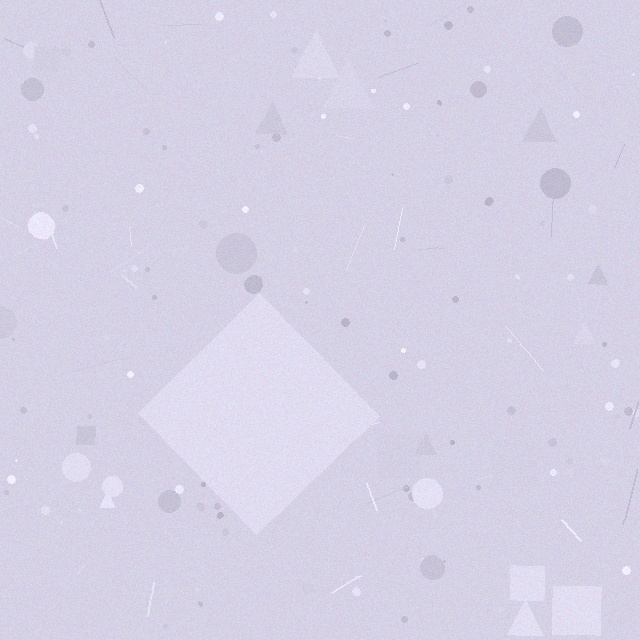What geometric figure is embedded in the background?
A diamond is embedded in the background.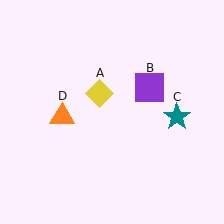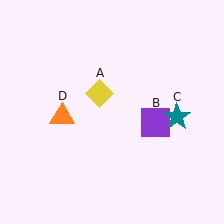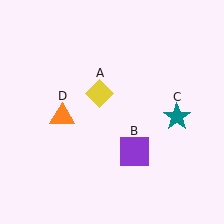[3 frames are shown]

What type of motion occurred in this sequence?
The purple square (object B) rotated clockwise around the center of the scene.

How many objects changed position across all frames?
1 object changed position: purple square (object B).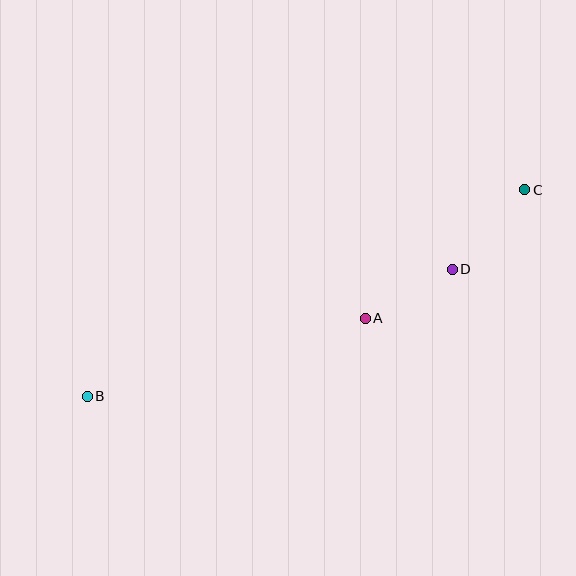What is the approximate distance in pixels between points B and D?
The distance between B and D is approximately 387 pixels.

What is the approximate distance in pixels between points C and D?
The distance between C and D is approximately 107 pixels.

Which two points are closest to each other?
Points A and D are closest to each other.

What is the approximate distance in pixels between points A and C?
The distance between A and C is approximately 205 pixels.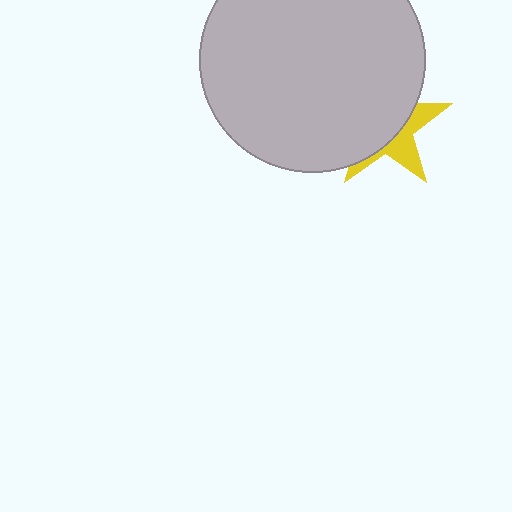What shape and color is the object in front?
The object in front is a light gray circle.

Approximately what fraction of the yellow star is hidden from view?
Roughly 65% of the yellow star is hidden behind the light gray circle.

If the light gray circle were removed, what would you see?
You would see the complete yellow star.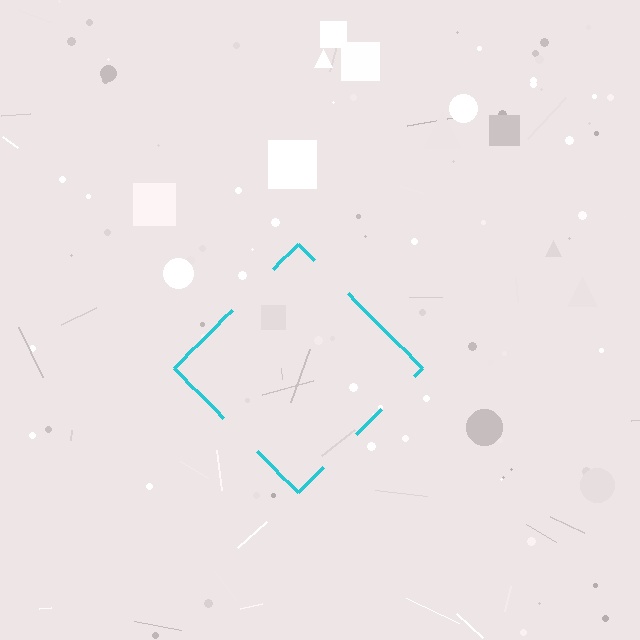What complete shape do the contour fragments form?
The contour fragments form a diamond.